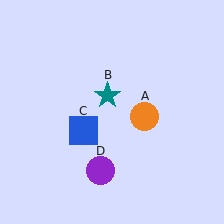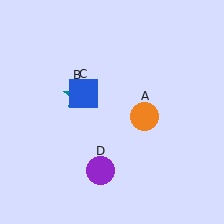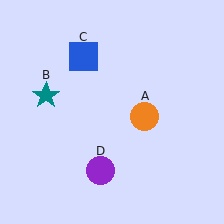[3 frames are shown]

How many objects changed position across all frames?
2 objects changed position: teal star (object B), blue square (object C).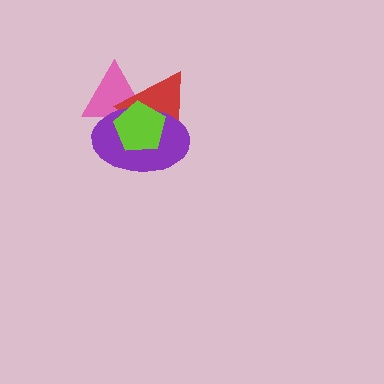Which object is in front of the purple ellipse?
The lime pentagon is in front of the purple ellipse.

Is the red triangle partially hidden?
Yes, it is partially covered by another shape.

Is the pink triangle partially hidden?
Yes, it is partially covered by another shape.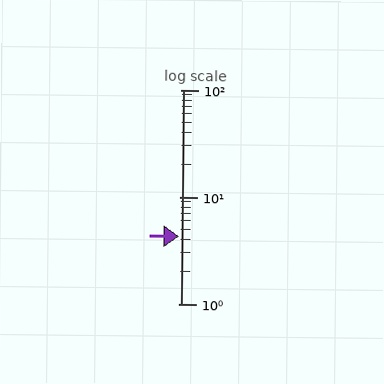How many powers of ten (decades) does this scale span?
The scale spans 2 decades, from 1 to 100.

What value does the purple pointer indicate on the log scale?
The pointer indicates approximately 4.3.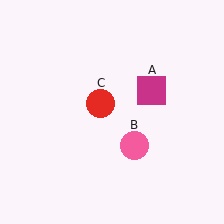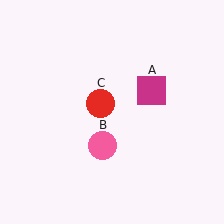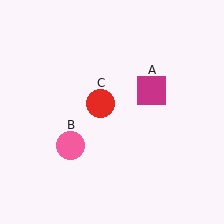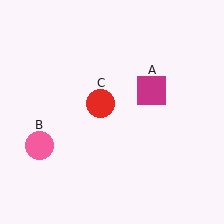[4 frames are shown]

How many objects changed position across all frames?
1 object changed position: pink circle (object B).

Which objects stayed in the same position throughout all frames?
Magenta square (object A) and red circle (object C) remained stationary.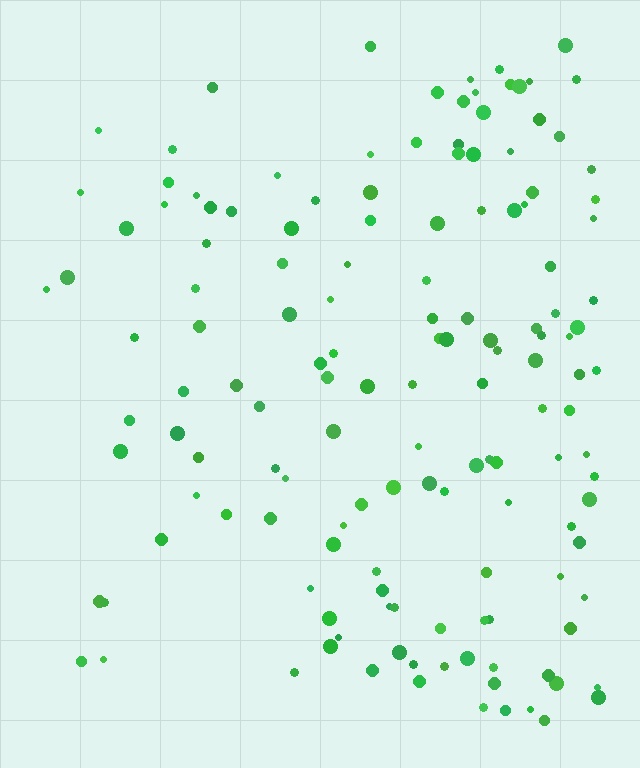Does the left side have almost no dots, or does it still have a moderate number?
Still a moderate number, just noticeably fewer than the right.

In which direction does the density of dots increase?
From left to right, with the right side densest.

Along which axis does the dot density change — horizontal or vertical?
Horizontal.